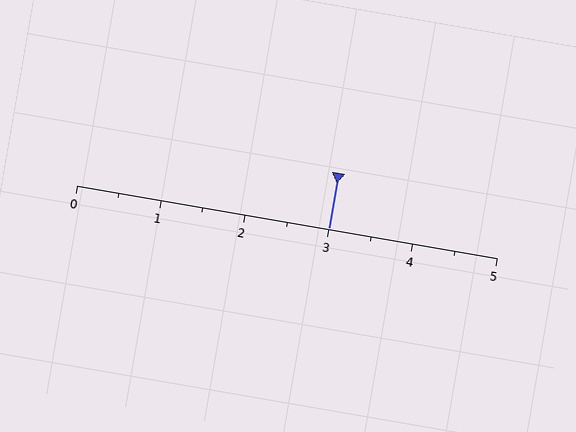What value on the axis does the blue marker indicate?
The marker indicates approximately 3.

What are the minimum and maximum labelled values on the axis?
The axis runs from 0 to 5.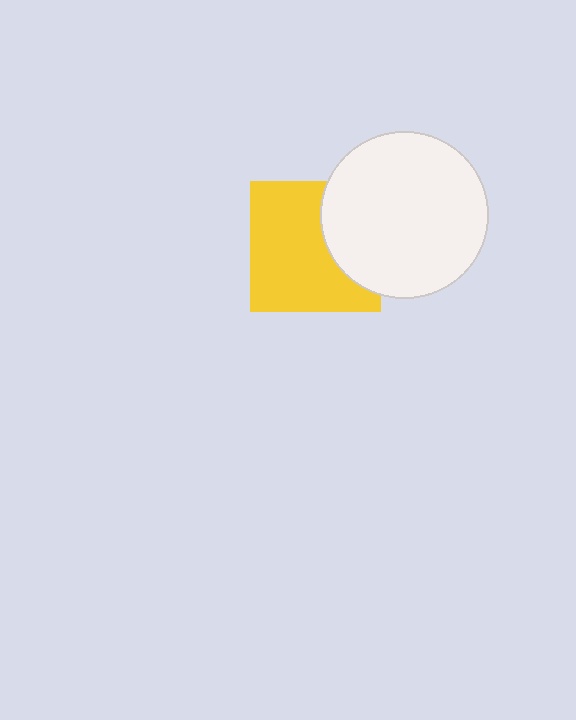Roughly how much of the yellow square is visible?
Most of it is visible (roughly 67%).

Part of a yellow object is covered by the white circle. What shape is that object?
It is a square.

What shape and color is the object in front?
The object in front is a white circle.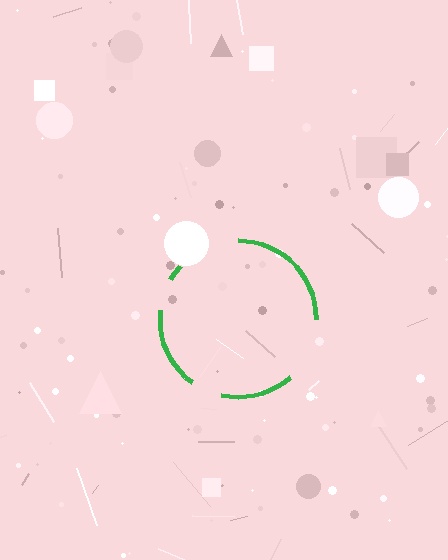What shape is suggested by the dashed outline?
The dashed outline suggests a circle.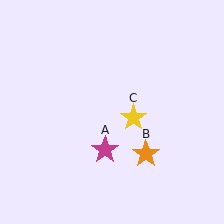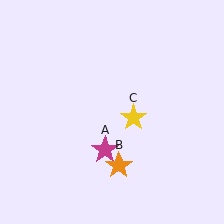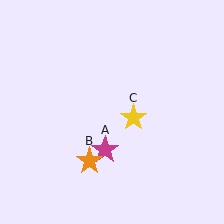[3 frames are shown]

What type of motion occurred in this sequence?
The orange star (object B) rotated clockwise around the center of the scene.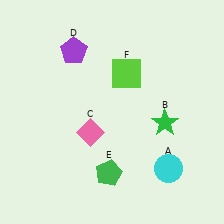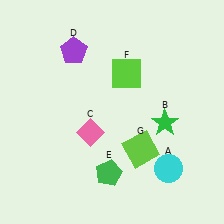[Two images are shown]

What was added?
A lime square (G) was added in Image 2.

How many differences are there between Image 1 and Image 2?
There is 1 difference between the two images.